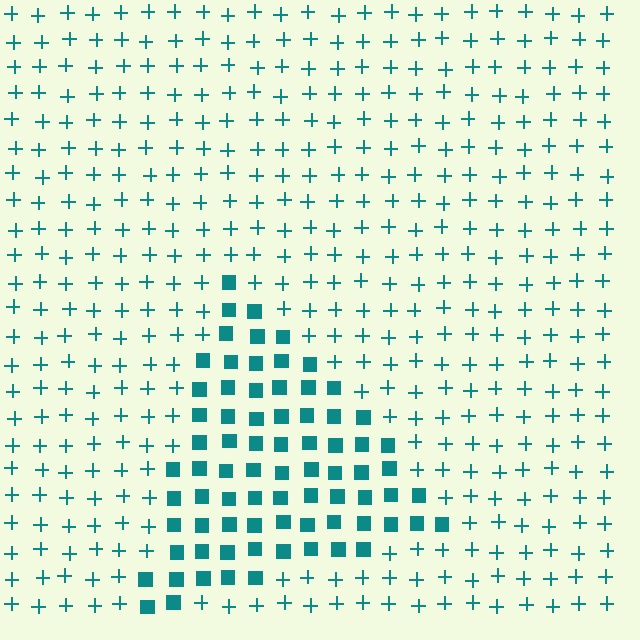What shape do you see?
I see a triangle.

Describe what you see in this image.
The image is filled with small teal elements arranged in a uniform grid. A triangle-shaped region contains squares, while the surrounding area contains plus signs. The boundary is defined purely by the change in element shape.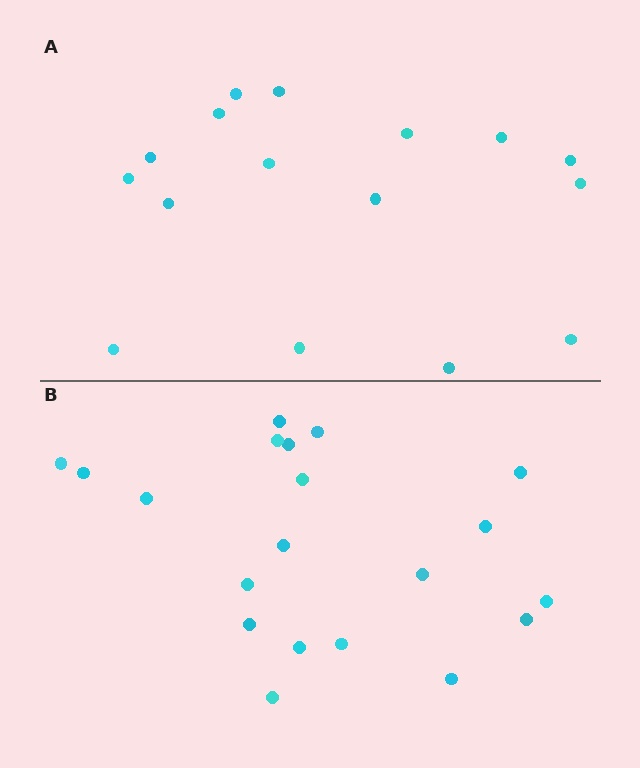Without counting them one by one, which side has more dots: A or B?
Region B (the bottom region) has more dots.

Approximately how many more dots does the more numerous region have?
Region B has about 4 more dots than region A.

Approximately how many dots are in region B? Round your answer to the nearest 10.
About 20 dots.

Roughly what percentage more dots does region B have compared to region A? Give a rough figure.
About 25% more.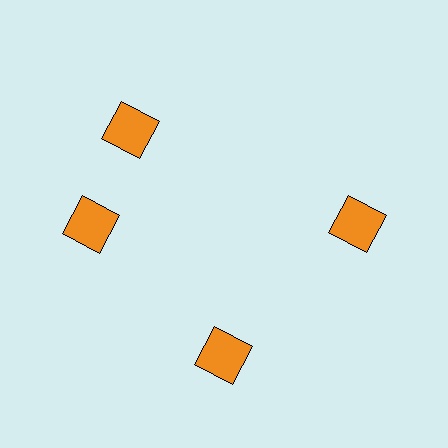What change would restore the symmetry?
The symmetry would be restored by rotating it back into even spacing with its neighbors so that all 4 squares sit at equal angles and equal distance from the center.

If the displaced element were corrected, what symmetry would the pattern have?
It would have 4-fold rotational symmetry — the pattern would map onto itself every 90 degrees.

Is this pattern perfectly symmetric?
No. The 4 orange squares are arranged in a ring, but one element near the 12 o'clock position is rotated out of alignment along the ring, breaking the 4-fold rotational symmetry.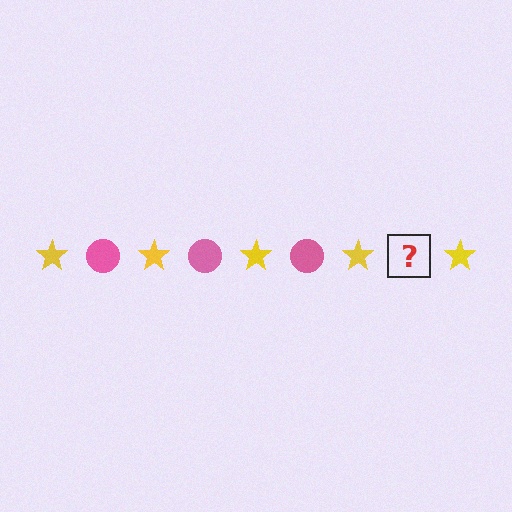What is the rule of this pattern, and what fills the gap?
The rule is that the pattern alternates between yellow star and pink circle. The gap should be filled with a pink circle.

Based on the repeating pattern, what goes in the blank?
The blank should be a pink circle.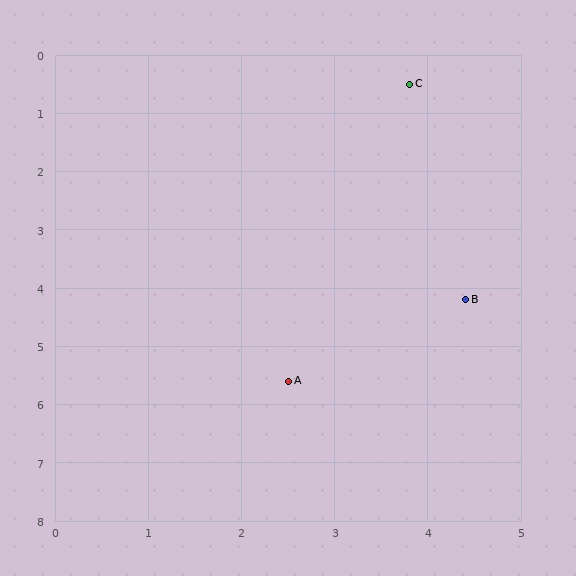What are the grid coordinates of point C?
Point C is at approximately (3.8, 0.5).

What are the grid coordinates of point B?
Point B is at approximately (4.4, 4.2).